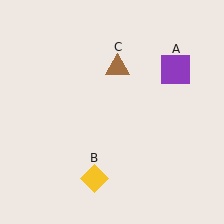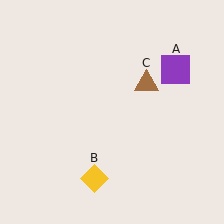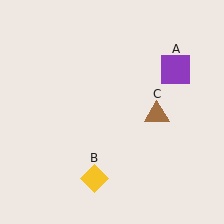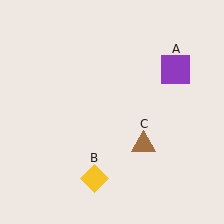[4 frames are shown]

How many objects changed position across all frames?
1 object changed position: brown triangle (object C).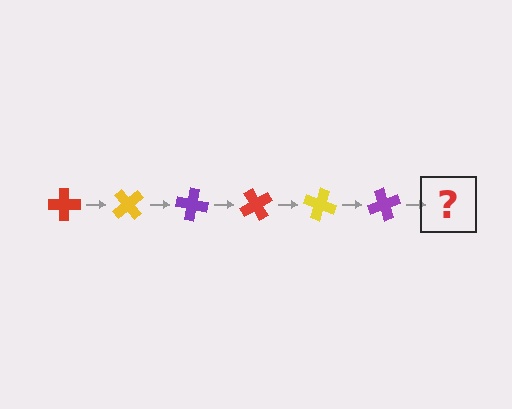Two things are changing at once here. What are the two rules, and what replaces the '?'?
The two rules are that it rotates 50 degrees each step and the color cycles through red, yellow, and purple. The '?' should be a red cross, rotated 300 degrees from the start.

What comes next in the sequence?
The next element should be a red cross, rotated 300 degrees from the start.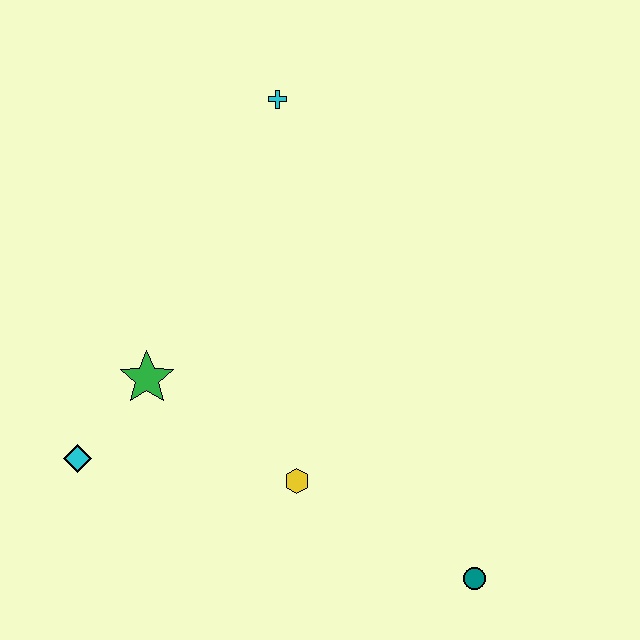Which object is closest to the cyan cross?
The green star is closest to the cyan cross.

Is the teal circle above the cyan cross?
No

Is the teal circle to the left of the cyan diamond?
No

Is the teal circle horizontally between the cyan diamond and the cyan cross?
No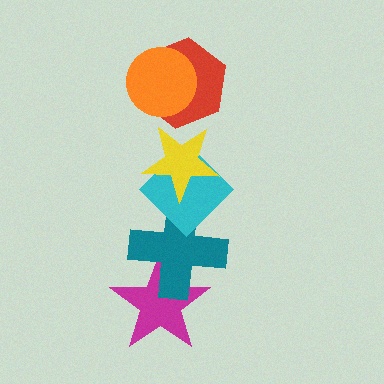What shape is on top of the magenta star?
The teal cross is on top of the magenta star.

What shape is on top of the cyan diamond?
The yellow star is on top of the cyan diamond.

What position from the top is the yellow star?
The yellow star is 3rd from the top.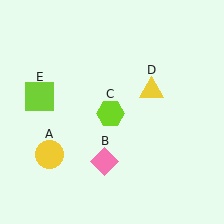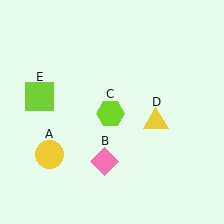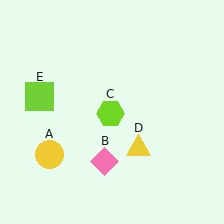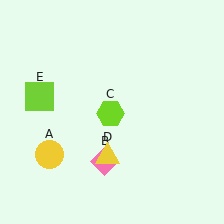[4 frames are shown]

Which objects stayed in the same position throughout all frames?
Yellow circle (object A) and pink diamond (object B) and lime hexagon (object C) and lime square (object E) remained stationary.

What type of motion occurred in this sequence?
The yellow triangle (object D) rotated clockwise around the center of the scene.